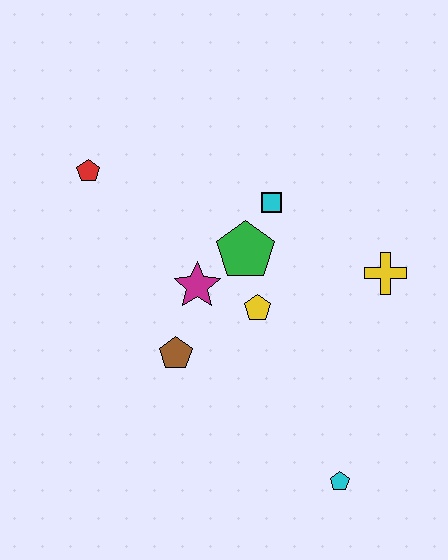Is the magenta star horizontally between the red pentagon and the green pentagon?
Yes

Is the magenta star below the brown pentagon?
No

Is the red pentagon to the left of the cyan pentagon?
Yes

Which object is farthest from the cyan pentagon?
The red pentagon is farthest from the cyan pentagon.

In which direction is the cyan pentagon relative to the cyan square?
The cyan pentagon is below the cyan square.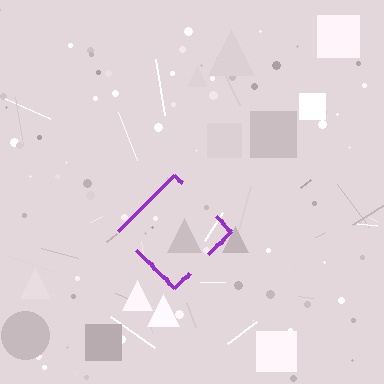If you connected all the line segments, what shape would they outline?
They would outline a diamond.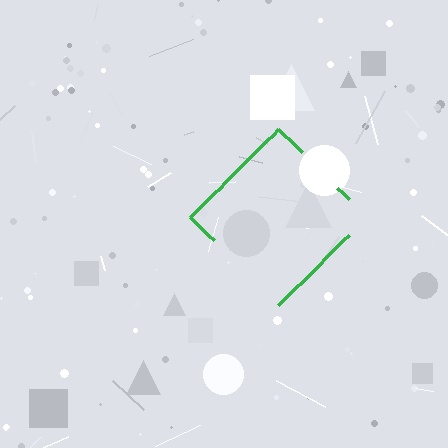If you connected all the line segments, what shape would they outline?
They would outline a diamond.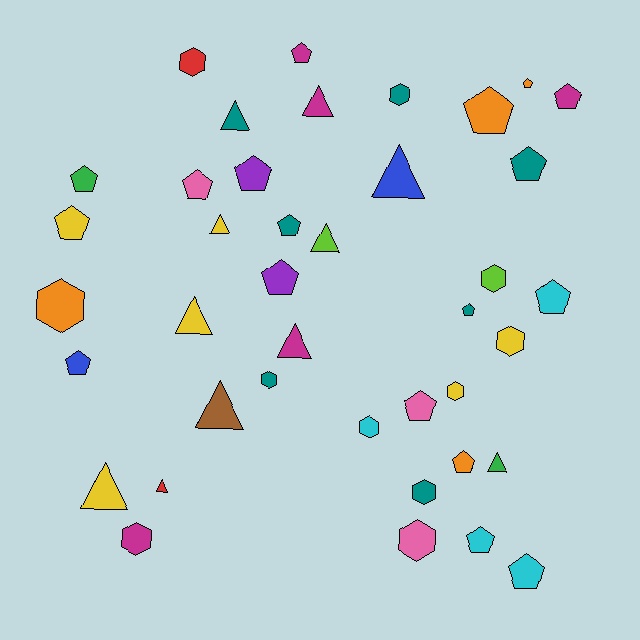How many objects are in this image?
There are 40 objects.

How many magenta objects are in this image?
There are 5 magenta objects.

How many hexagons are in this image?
There are 11 hexagons.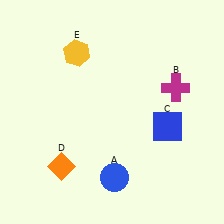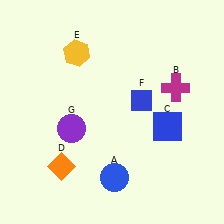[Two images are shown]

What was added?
A blue diamond (F), a purple circle (G) were added in Image 2.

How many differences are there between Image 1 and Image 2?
There are 2 differences between the two images.